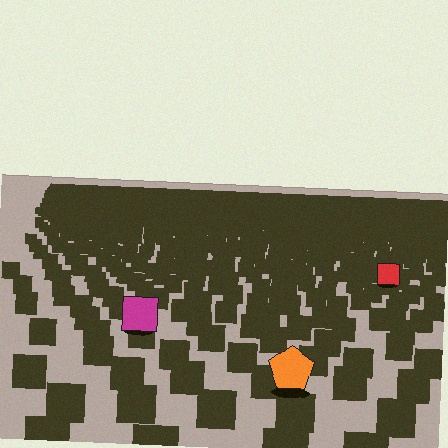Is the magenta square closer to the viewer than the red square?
Yes. The magenta square is closer — you can tell from the texture gradient: the ground texture is coarser near it.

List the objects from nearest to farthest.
From nearest to farthest: the orange pentagon, the magenta square, the red square.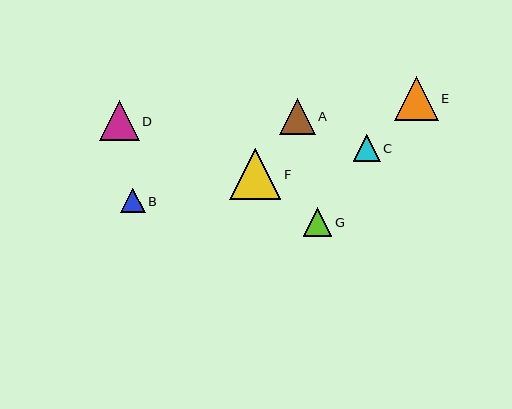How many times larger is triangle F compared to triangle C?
Triangle F is approximately 1.9 times the size of triangle C.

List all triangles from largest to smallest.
From largest to smallest: F, E, D, A, G, C, B.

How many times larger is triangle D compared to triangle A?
Triangle D is approximately 1.1 times the size of triangle A.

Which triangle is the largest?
Triangle F is the largest with a size of approximately 51 pixels.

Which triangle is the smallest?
Triangle B is the smallest with a size of approximately 24 pixels.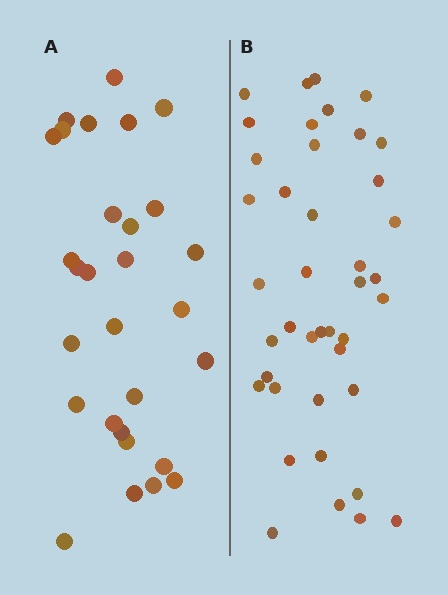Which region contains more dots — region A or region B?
Region B (the right region) has more dots.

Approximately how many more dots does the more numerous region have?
Region B has roughly 12 or so more dots than region A.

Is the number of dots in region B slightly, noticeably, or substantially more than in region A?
Region B has noticeably more, but not dramatically so. The ratio is roughly 1.4 to 1.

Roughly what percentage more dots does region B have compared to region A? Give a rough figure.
About 40% more.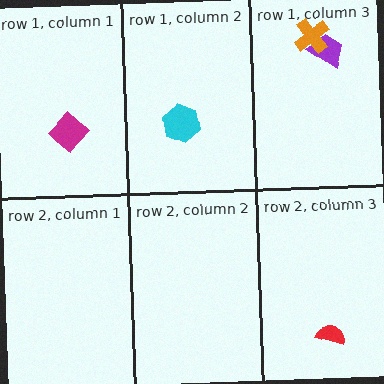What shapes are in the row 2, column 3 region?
The red semicircle.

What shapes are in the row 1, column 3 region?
The purple trapezoid, the orange cross.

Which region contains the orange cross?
The row 1, column 3 region.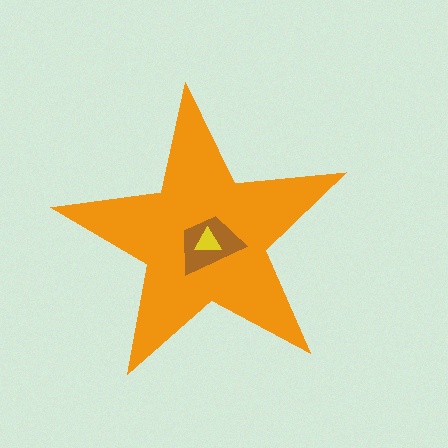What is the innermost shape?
The yellow triangle.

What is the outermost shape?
The orange star.